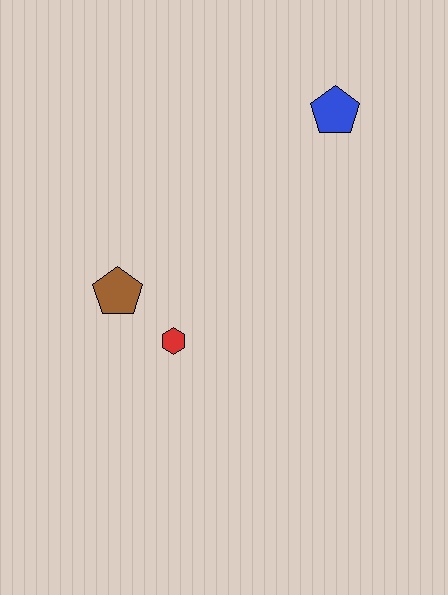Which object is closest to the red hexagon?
The brown pentagon is closest to the red hexagon.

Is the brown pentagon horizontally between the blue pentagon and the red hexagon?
No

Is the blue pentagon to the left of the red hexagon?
No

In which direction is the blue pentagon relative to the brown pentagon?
The blue pentagon is to the right of the brown pentagon.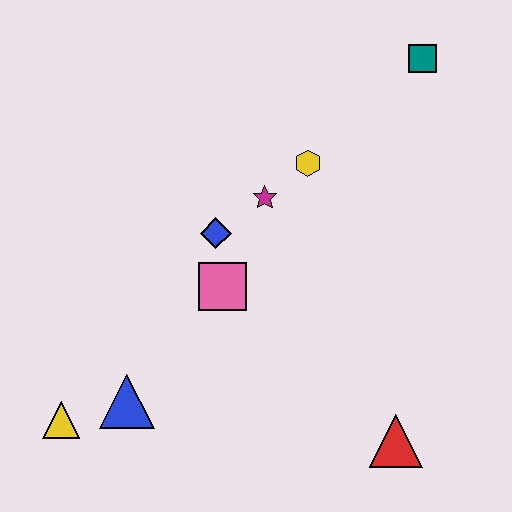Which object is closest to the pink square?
The blue diamond is closest to the pink square.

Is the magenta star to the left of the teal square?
Yes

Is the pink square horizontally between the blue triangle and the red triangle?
Yes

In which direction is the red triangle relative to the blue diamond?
The red triangle is below the blue diamond.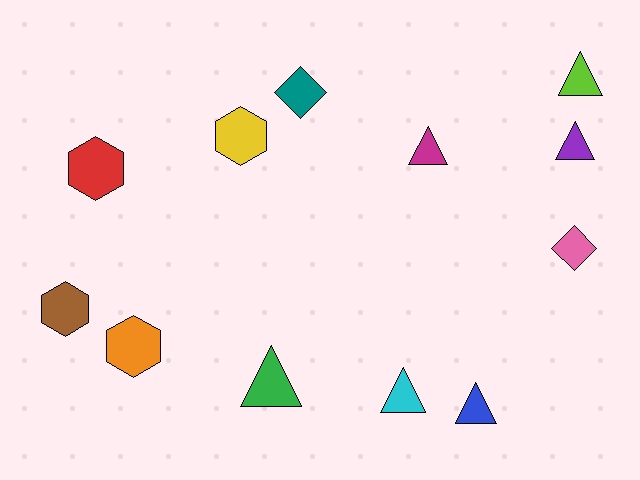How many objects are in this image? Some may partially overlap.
There are 12 objects.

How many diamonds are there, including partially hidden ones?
There are 2 diamonds.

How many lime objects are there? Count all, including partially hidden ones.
There is 1 lime object.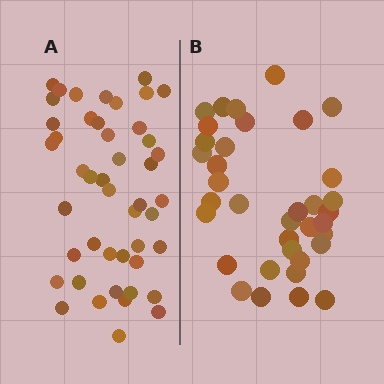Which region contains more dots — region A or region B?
Region A (the left region) has more dots.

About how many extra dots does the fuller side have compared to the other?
Region A has roughly 10 or so more dots than region B.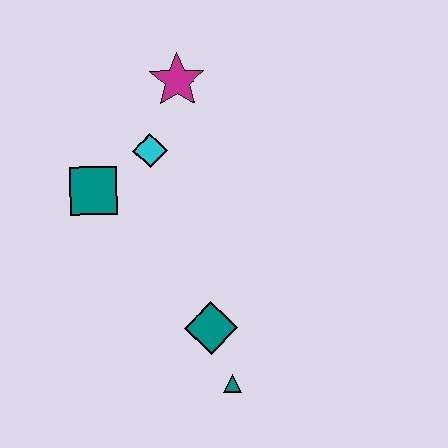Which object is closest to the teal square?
The cyan diamond is closest to the teal square.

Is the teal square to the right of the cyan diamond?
No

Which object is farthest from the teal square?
The teal triangle is farthest from the teal square.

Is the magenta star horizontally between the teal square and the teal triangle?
Yes